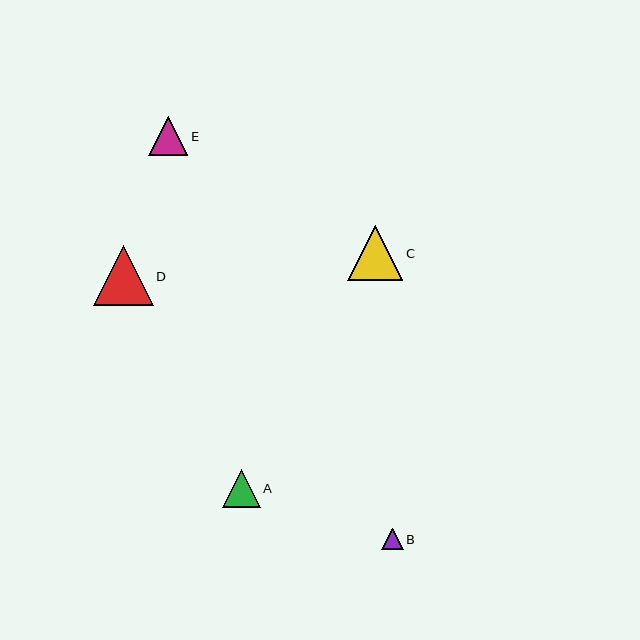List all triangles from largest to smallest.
From largest to smallest: D, C, E, A, B.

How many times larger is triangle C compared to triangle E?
Triangle C is approximately 1.4 times the size of triangle E.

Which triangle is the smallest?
Triangle B is the smallest with a size of approximately 22 pixels.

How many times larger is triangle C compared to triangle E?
Triangle C is approximately 1.4 times the size of triangle E.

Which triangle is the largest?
Triangle D is the largest with a size of approximately 60 pixels.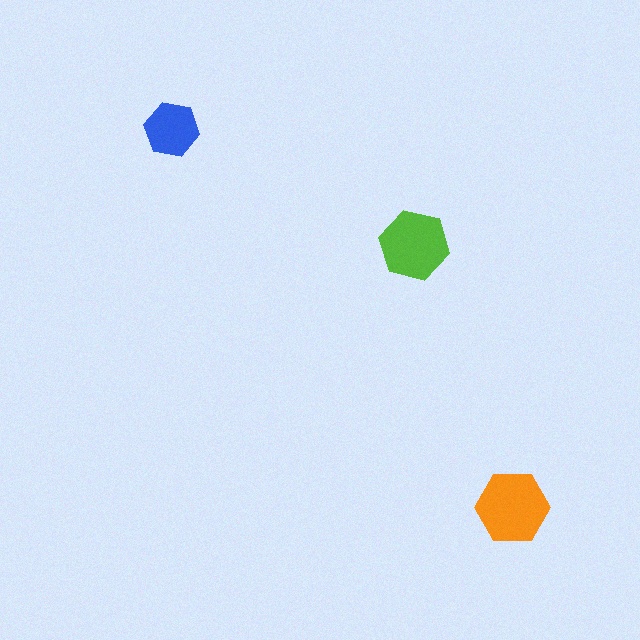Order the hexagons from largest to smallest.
the orange one, the lime one, the blue one.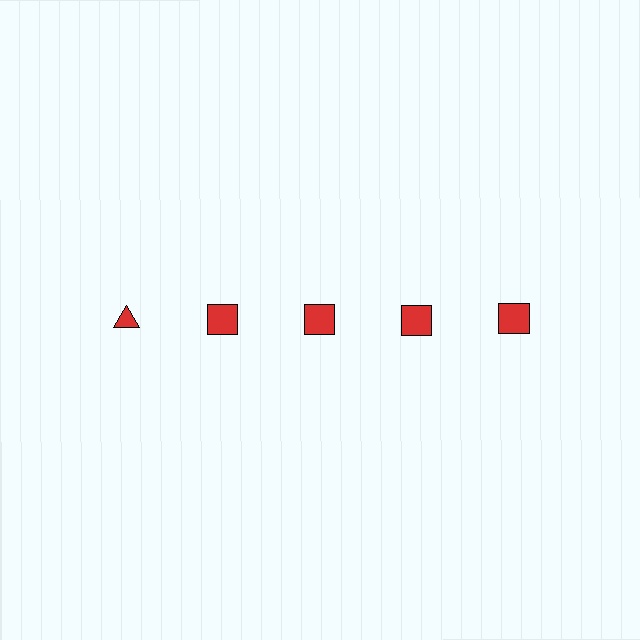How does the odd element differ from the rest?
It has a different shape: triangle instead of square.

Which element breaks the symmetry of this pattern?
The red triangle in the top row, leftmost column breaks the symmetry. All other shapes are red squares.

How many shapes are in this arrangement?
There are 5 shapes arranged in a grid pattern.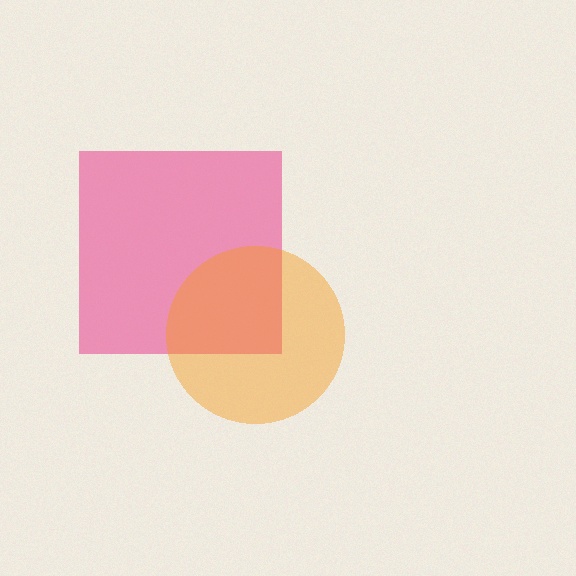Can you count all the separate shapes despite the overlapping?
Yes, there are 2 separate shapes.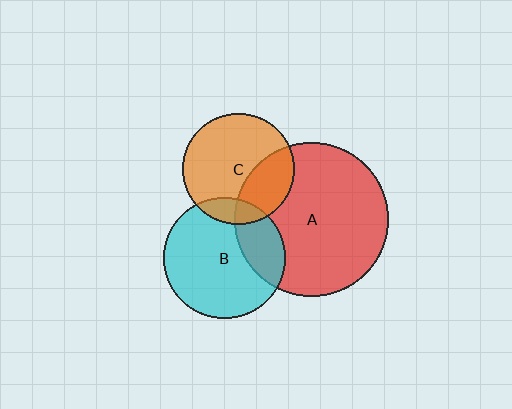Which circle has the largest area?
Circle A (red).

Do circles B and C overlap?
Yes.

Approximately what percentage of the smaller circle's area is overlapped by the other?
Approximately 15%.